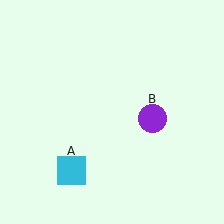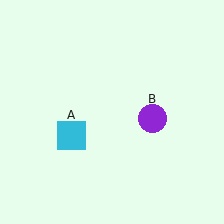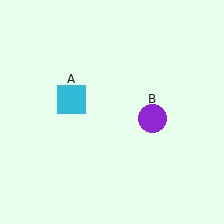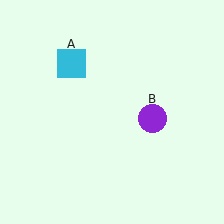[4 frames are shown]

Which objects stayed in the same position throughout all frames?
Purple circle (object B) remained stationary.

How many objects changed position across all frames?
1 object changed position: cyan square (object A).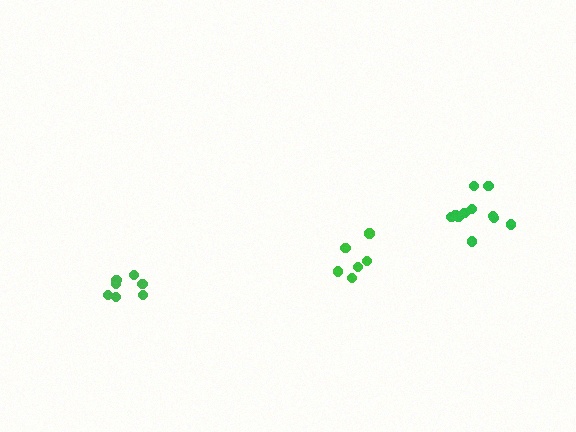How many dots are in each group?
Group 1: 7 dots, Group 2: 11 dots, Group 3: 6 dots (24 total).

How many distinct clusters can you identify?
There are 3 distinct clusters.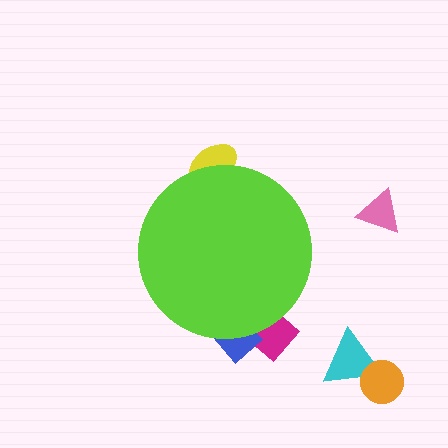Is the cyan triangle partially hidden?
No, the cyan triangle is fully visible.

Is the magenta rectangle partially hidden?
Yes, the magenta rectangle is partially hidden behind the lime circle.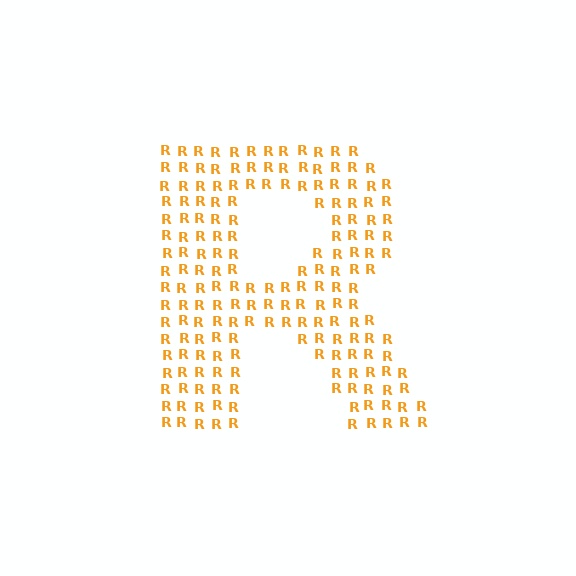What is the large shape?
The large shape is the letter R.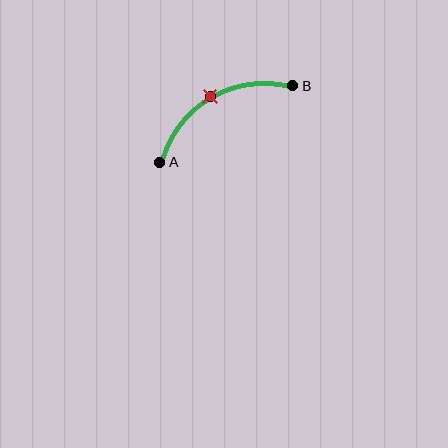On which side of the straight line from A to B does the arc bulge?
The arc bulges above the straight line connecting A and B.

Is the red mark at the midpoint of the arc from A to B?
Yes. The red mark lies on the arc at equal arc-length from both A and B — it is the arc midpoint.